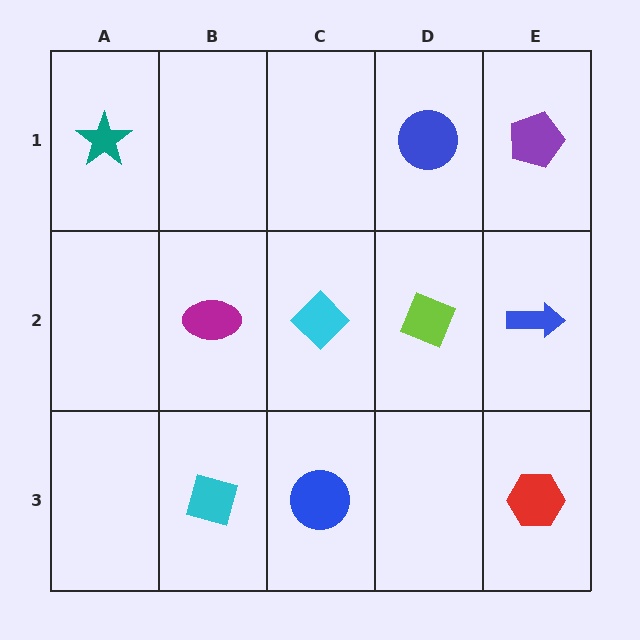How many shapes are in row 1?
3 shapes.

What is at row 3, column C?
A blue circle.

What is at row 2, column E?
A blue arrow.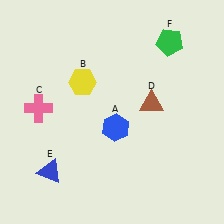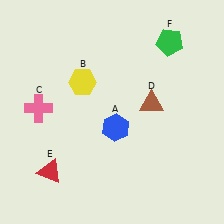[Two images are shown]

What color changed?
The triangle (E) changed from blue in Image 1 to red in Image 2.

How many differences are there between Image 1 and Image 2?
There is 1 difference between the two images.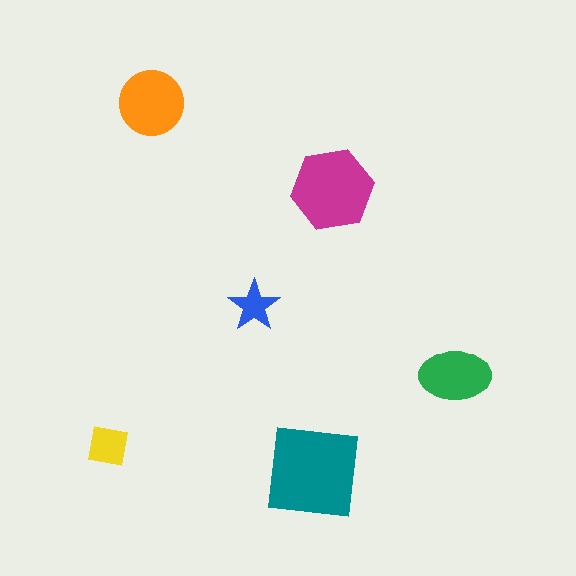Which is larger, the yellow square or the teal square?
The teal square.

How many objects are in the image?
There are 6 objects in the image.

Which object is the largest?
The teal square.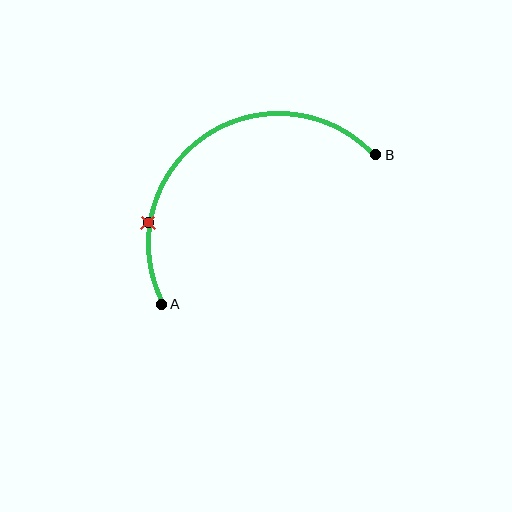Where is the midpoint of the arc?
The arc midpoint is the point on the curve farthest from the straight line joining A and B. It sits above and to the left of that line.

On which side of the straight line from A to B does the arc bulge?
The arc bulges above and to the left of the straight line connecting A and B.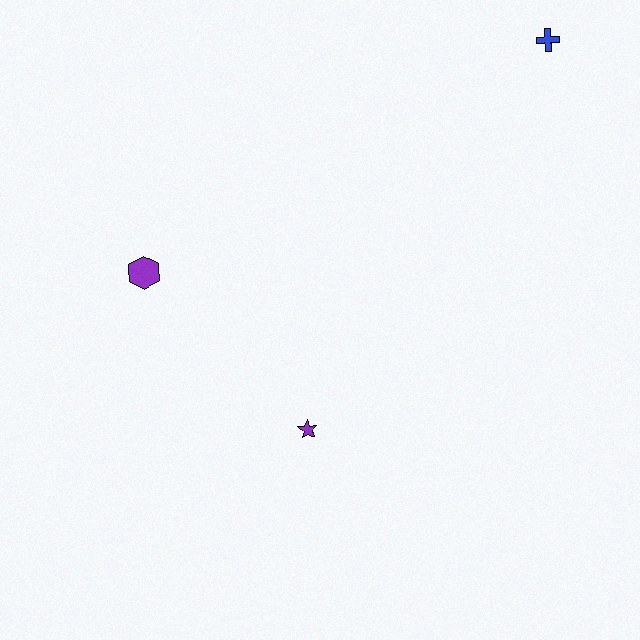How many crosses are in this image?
There is 1 cross.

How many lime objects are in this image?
There are no lime objects.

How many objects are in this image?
There are 3 objects.